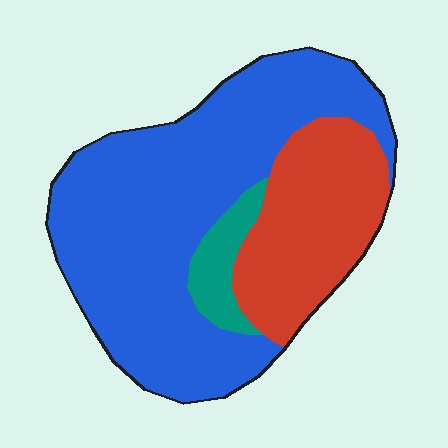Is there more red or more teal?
Red.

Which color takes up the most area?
Blue, at roughly 65%.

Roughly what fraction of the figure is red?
Red takes up about one quarter (1/4) of the figure.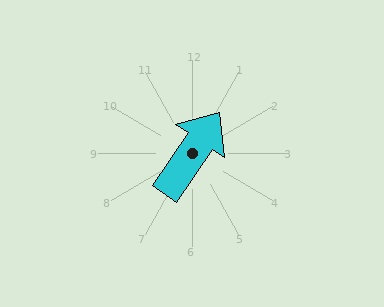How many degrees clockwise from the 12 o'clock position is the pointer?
Approximately 34 degrees.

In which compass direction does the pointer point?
Northeast.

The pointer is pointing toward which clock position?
Roughly 1 o'clock.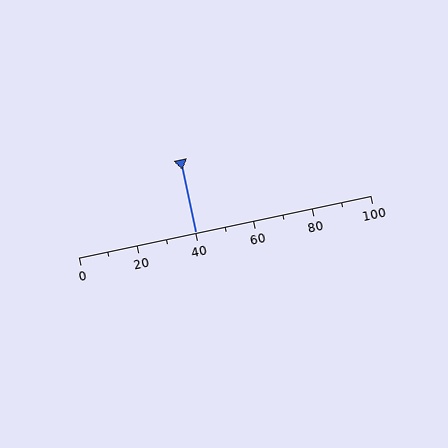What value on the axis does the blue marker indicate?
The marker indicates approximately 40.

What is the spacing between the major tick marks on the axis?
The major ticks are spaced 20 apart.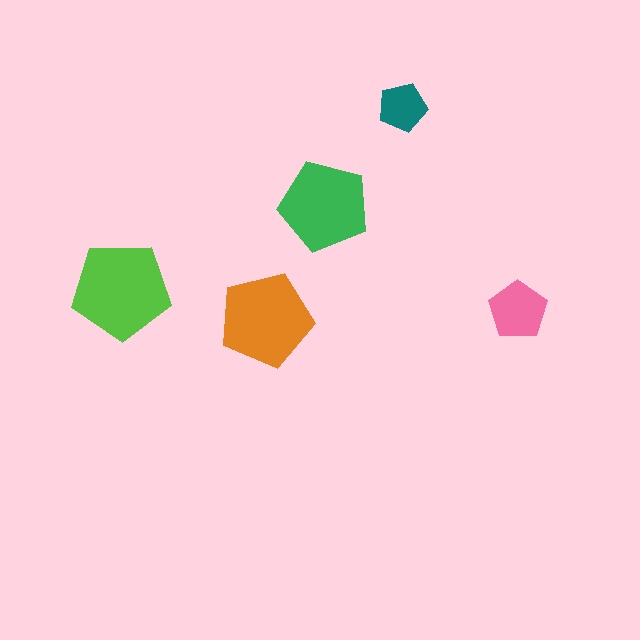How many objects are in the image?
There are 5 objects in the image.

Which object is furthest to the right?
The pink pentagon is rightmost.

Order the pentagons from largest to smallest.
the lime one, the orange one, the green one, the pink one, the teal one.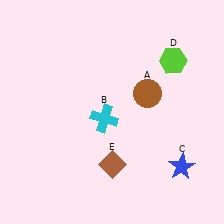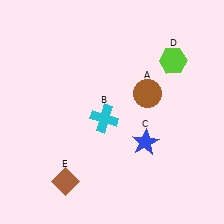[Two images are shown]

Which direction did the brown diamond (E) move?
The brown diamond (E) moved left.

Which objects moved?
The objects that moved are: the blue star (C), the brown diamond (E).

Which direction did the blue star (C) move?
The blue star (C) moved left.